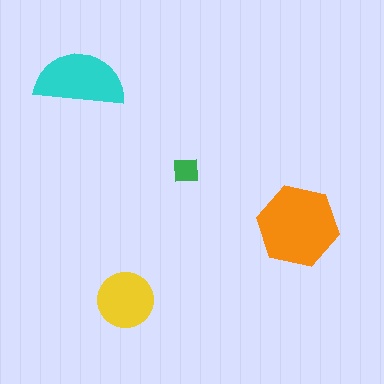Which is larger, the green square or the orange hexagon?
The orange hexagon.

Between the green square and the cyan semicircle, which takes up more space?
The cyan semicircle.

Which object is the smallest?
The green square.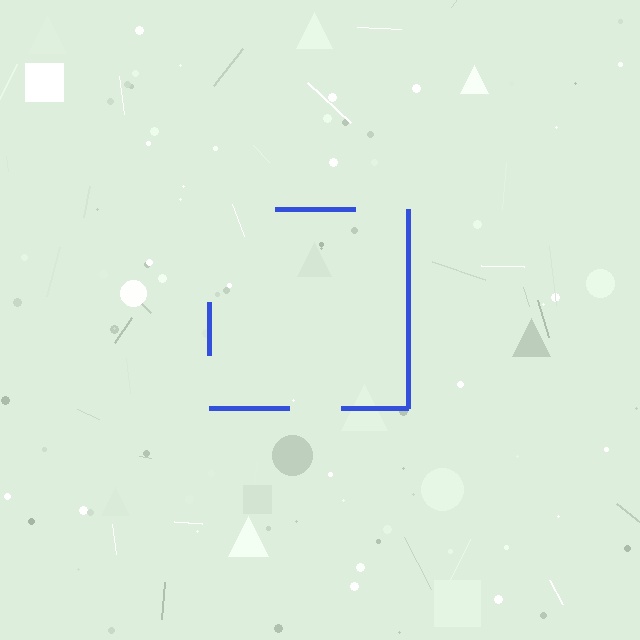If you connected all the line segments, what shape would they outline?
They would outline a square.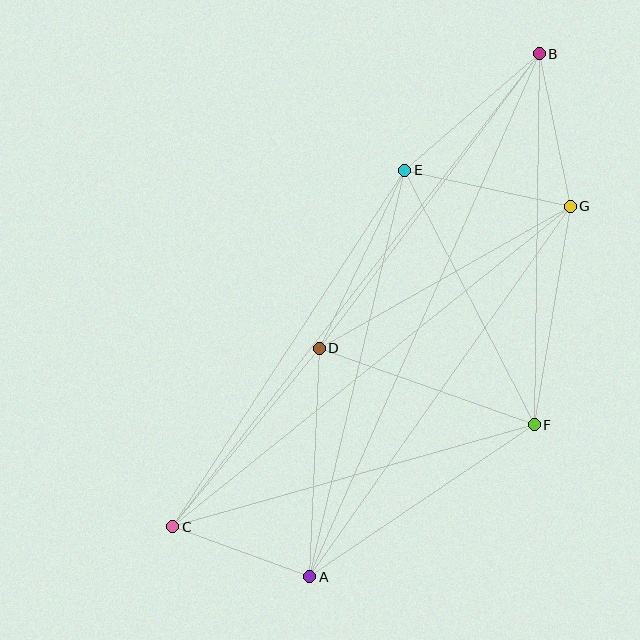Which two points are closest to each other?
Points A and C are closest to each other.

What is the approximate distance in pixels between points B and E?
The distance between B and E is approximately 178 pixels.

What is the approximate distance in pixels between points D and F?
The distance between D and F is approximately 228 pixels.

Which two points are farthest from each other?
Points B and C are farthest from each other.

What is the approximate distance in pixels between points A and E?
The distance between A and E is approximately 418 pixels.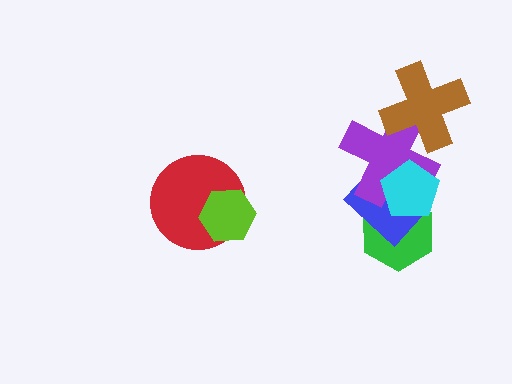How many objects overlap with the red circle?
1 object overlaps with the red circle.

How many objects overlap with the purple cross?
4 objects overlap with the purple cross.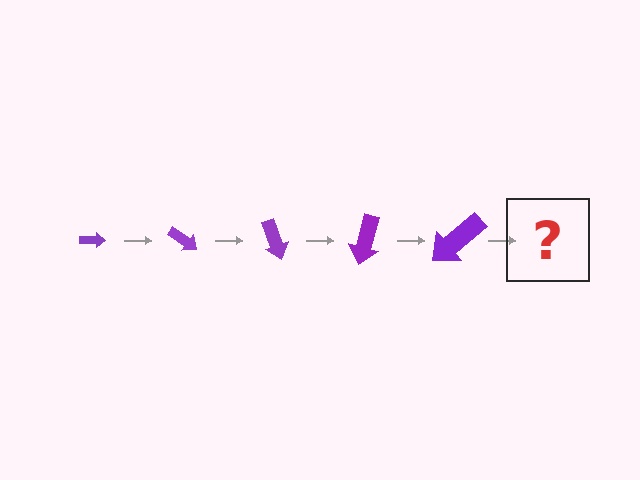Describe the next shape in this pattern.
It should be an arrow, larger than the previous one and rotated 175 degrees from the start.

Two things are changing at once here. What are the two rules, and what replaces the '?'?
The two rules are that the arrow grows larger each step and it rotates 35 degrees each step. The '?' should be an arrow, larger than the previous one and rotated 175 degrees from the start.